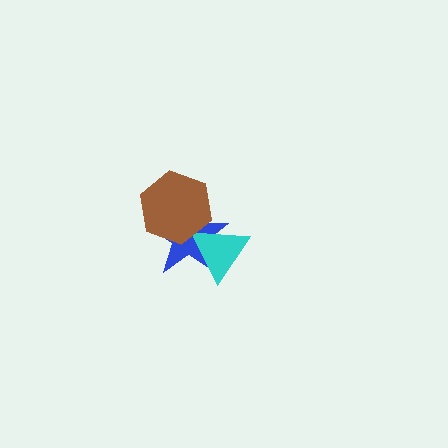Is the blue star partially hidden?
Yes, it is partially covered by another shape.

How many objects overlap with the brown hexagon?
2 objects overlap with the brown hexagon.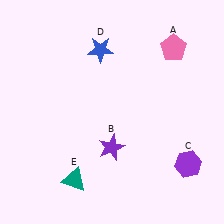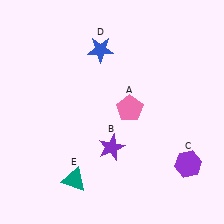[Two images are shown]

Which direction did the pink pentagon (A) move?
The pink pentagon (A) moved down.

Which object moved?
The pink pentagon (A) moved down.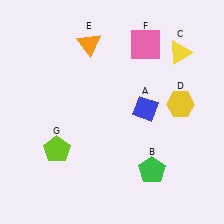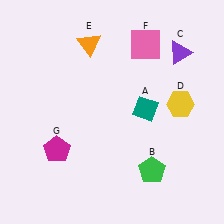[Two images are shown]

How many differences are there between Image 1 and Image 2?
There are 3 differences between the two images.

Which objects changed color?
A changed from blue to teal. C changed from yellow to purple. G changed from lime to magenta.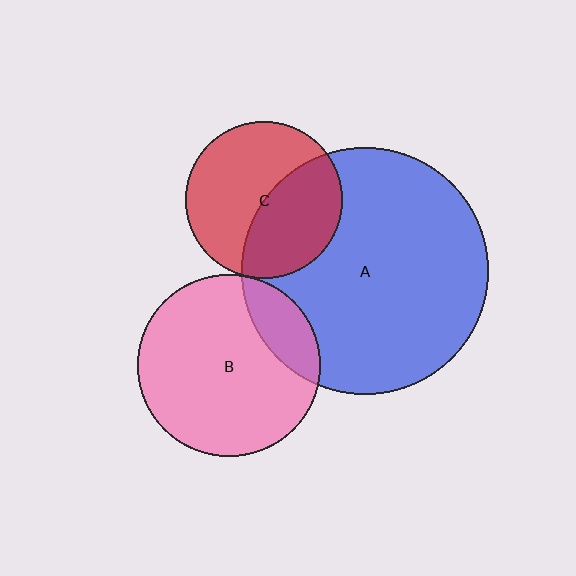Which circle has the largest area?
Circle A (blue).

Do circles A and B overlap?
Yes.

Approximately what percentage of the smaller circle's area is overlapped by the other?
Approximately 15%.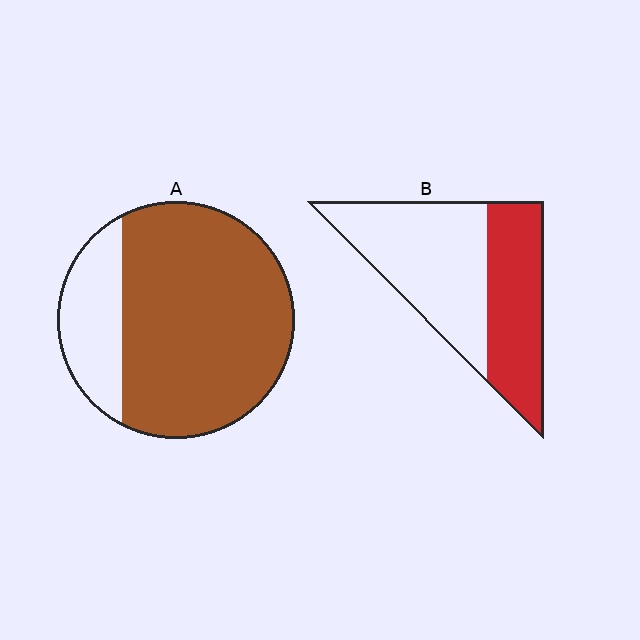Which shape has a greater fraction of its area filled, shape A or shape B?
Shape A.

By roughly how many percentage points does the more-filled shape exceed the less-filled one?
By roughly 35 percentage points (A over B).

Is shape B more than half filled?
No.